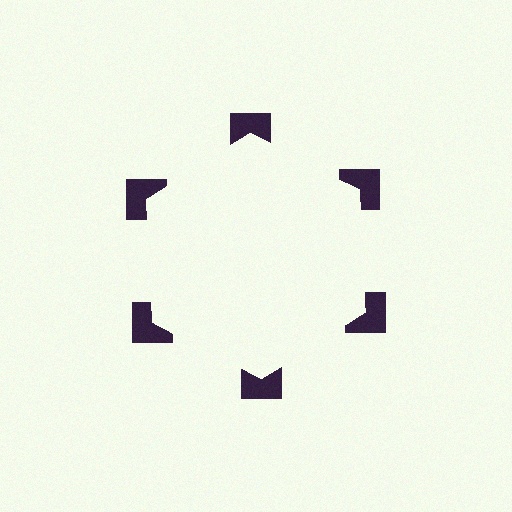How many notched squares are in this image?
There are 6 — one at each vertex of the illusory hexagon.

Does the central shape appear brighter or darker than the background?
It typically appears slightly brighter than the background, even though no actual brightness change is drawn.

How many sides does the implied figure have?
6 sides.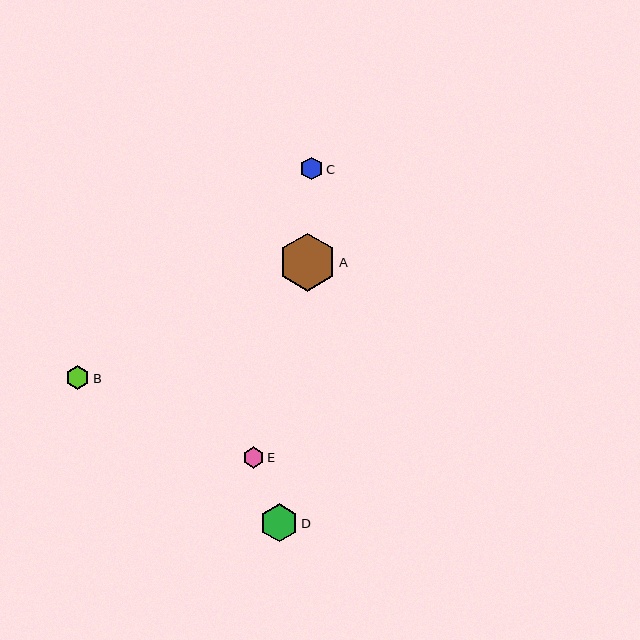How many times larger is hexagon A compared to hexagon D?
Hexagon A is approximately 1.5 times the size of hexagon D.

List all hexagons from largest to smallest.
From largest to smallest: A, D, B, C, E.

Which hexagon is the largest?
Hexagon A is the largest with a size of approximately 58 pixels.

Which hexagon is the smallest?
Hexagon E is the smallest with a size of approximately 21 pixels.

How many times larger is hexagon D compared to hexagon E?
Hexagon D is approximately 1.8 times the size of hexagon E.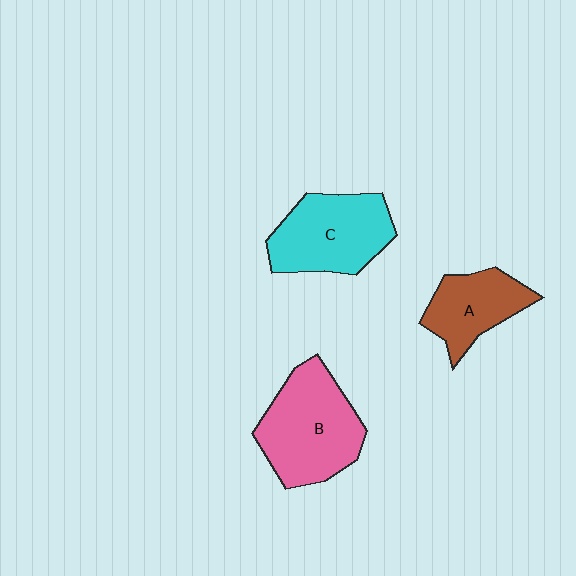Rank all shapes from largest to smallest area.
From largest to smallest: B (pink), C (cyan), A (brown).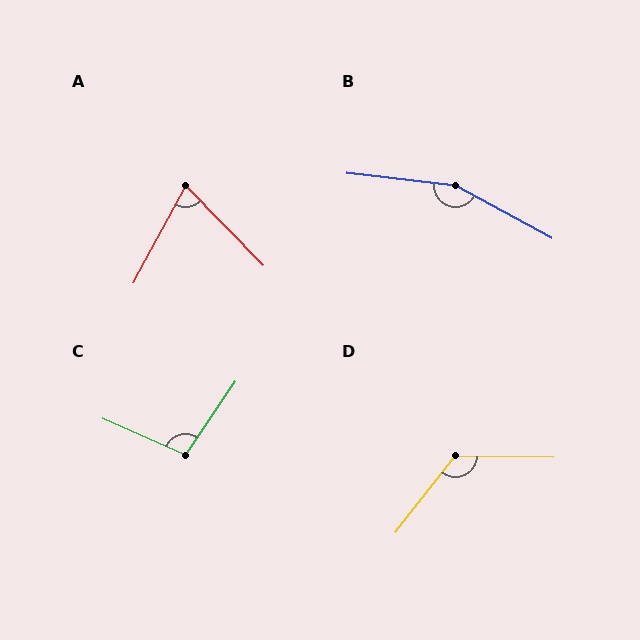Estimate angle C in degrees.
Approximately 101 degrees.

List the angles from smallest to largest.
A (73°), C (101°), D (127°), B (158°).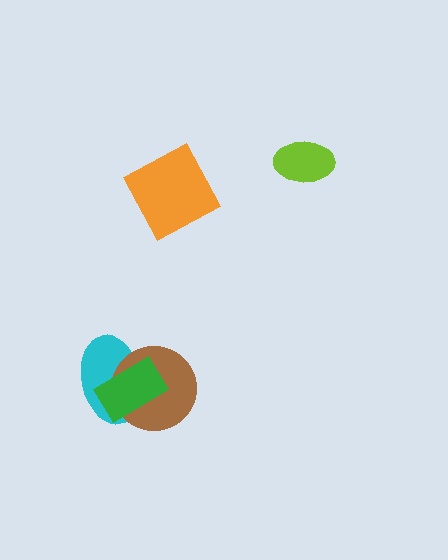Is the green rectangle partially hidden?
No, no other shape covers it.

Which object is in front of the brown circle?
The green rectangle is in front of the brown circle.